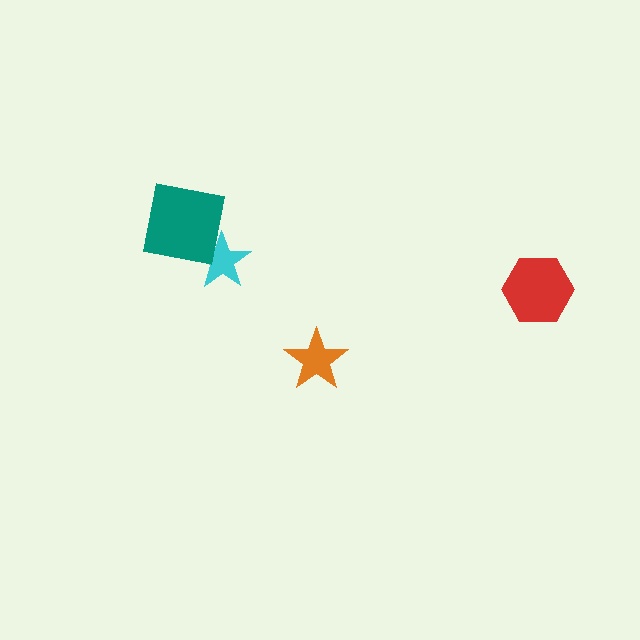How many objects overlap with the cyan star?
1 object overlaps with the cyan star.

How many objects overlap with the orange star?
0 objects overlap with the orange star.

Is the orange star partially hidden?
No, no other shape covers it.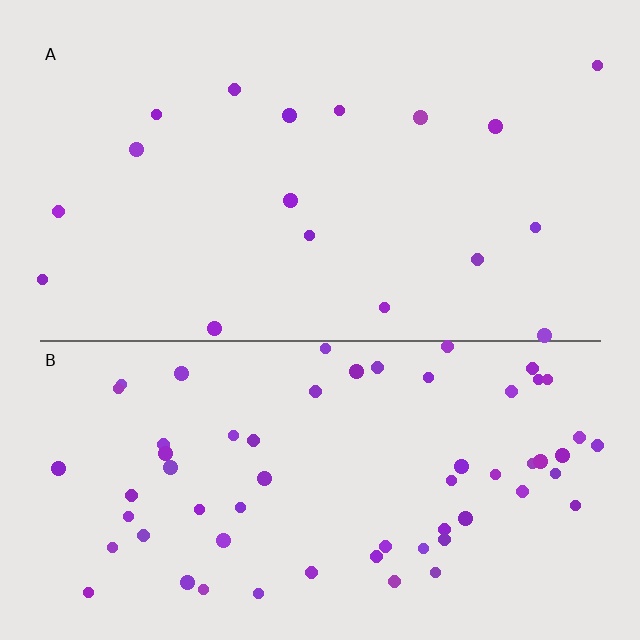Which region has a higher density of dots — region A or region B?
B (the bottom).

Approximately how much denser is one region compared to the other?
Approximately 3.5× — region B over region A.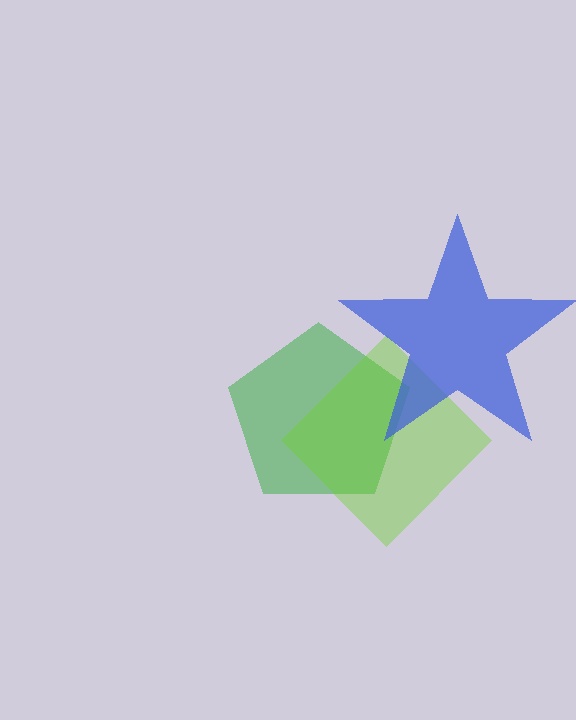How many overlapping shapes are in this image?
There are 3 overlapping shapes in the image.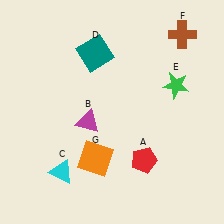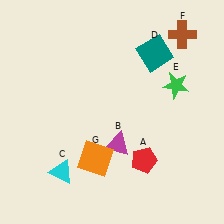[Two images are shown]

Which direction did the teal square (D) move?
The teal square (D) moved right.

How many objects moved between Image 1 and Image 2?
2 objects moved between the two images.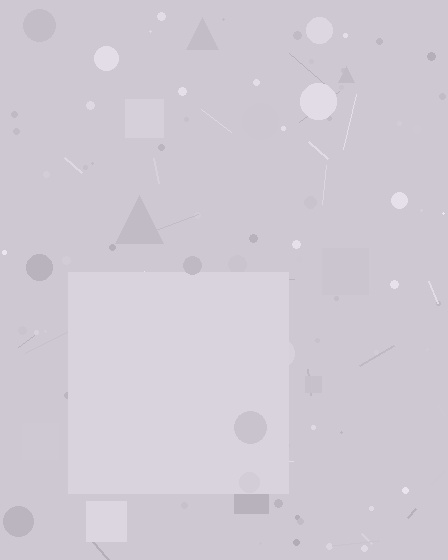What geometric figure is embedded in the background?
A square is embedded in the background.